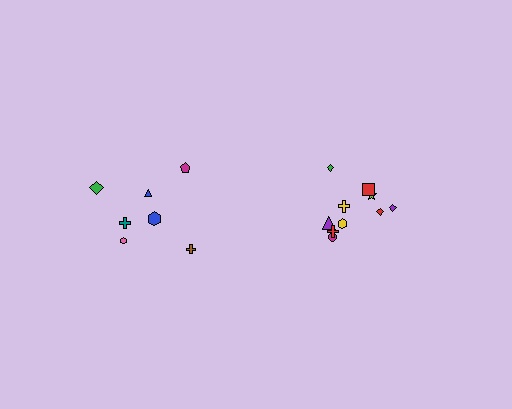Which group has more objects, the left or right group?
The right group.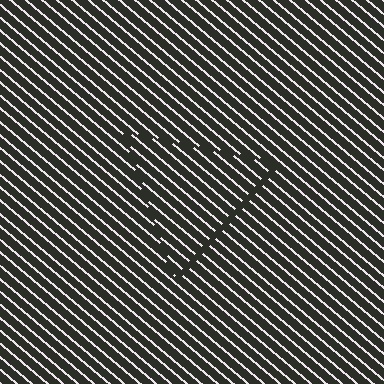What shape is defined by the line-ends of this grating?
An illusory triangle. The interior of the shape contains the same grating, shifted by half a period — the contour is defined by the phase discontinuity where line-ends from the inner and outer gratings abut.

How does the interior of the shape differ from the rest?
The interior of the shape contains the same grating, shifted by half a period — the contour is defined by the phase discontinuity where line-ends from the inner and outer gratings abut.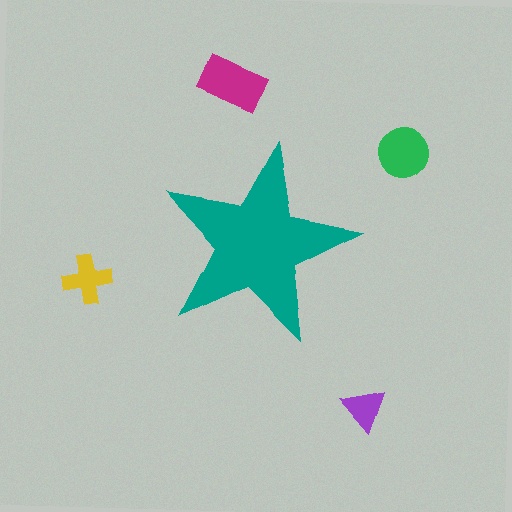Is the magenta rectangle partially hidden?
No, the magenta rectangle is fully visible.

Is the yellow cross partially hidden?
No, the yellow cross is fully visible.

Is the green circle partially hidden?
No, the green circle is fully visible.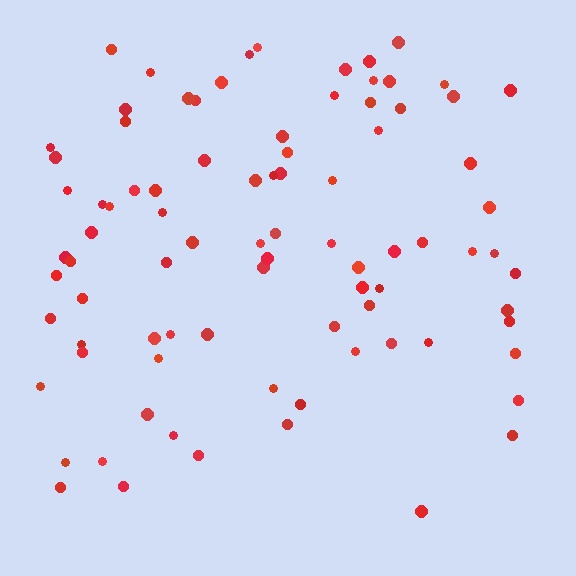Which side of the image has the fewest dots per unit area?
The bottom.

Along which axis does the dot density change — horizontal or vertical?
Vertical.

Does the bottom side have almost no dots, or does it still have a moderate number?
Still a moderate number, just noticeably fewer than the top.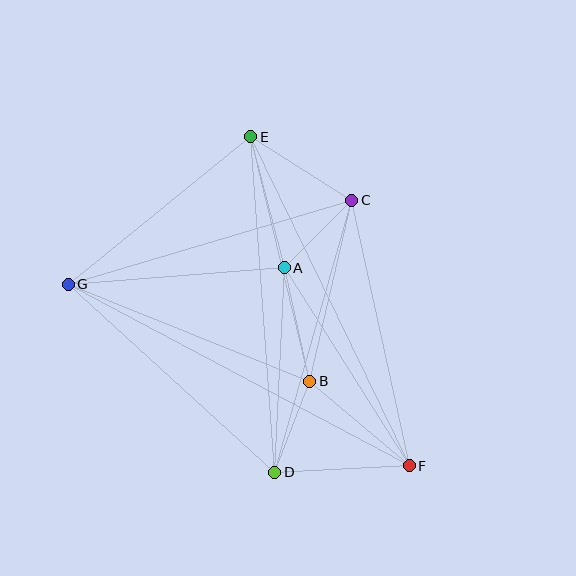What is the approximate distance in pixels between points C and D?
The distance between C and D is approximately 283 pixels.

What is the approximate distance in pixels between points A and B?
The distance between A and B is approximately 116 pixels.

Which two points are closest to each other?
Points A and C are closest to each other.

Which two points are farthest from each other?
Points F and G are farthest from each other.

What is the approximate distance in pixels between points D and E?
The distance between D and E is approximately 336 pixels.